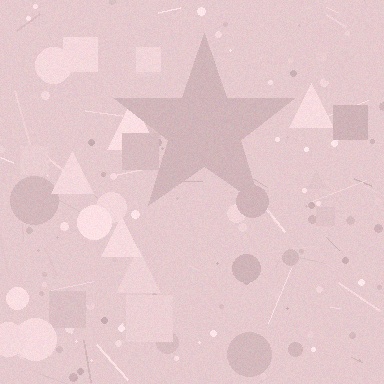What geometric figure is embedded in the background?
A star is embedded in the background.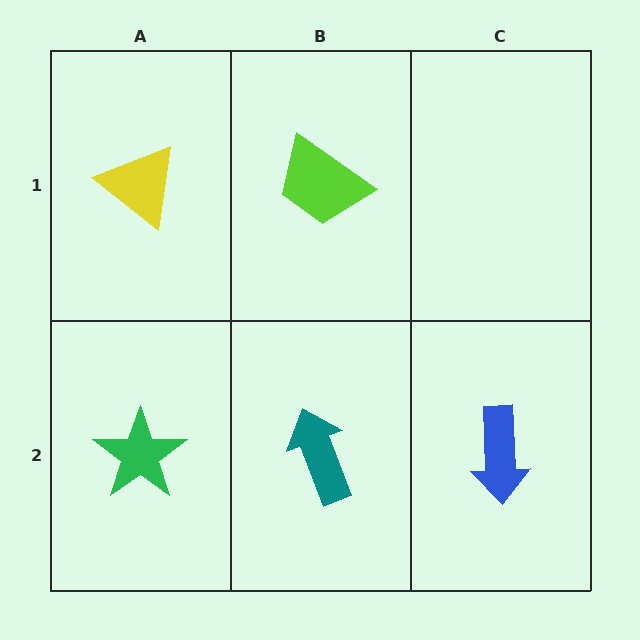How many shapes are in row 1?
2 shapes.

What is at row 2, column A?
A green star.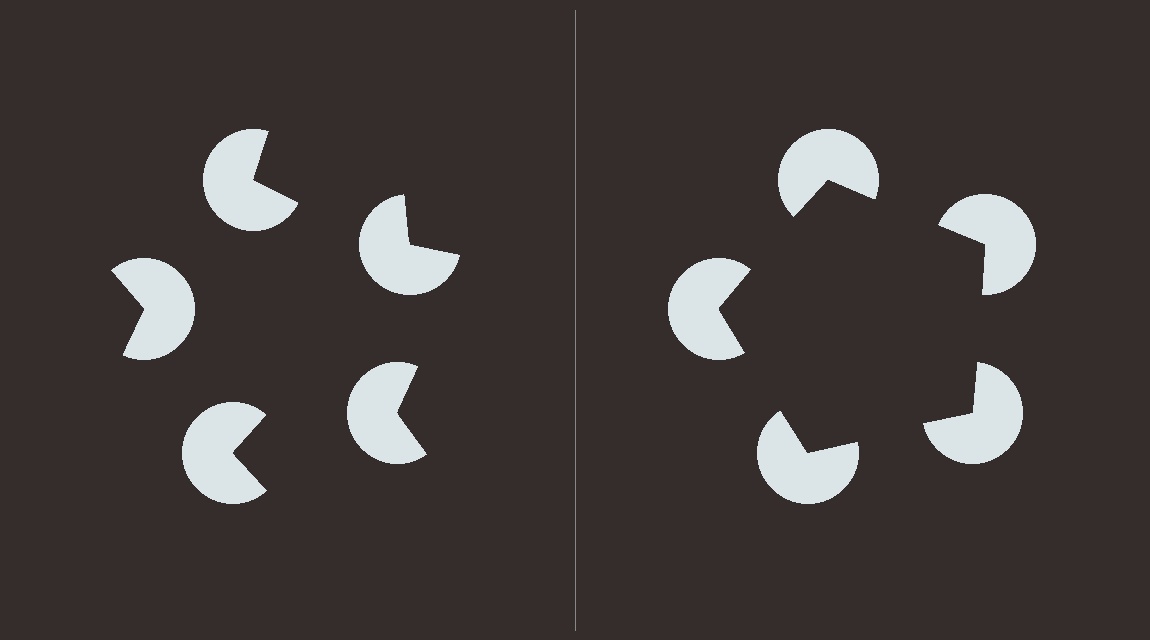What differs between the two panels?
The pac-man discs are positioned identically on both sides; only the wedge orientations differ. On the right they align to a pentagon; on the left they are misaligned.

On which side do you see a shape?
An illusory pentagon appears on the right side. On the left side the wedge cuts are rotated, so no coherent shape forms.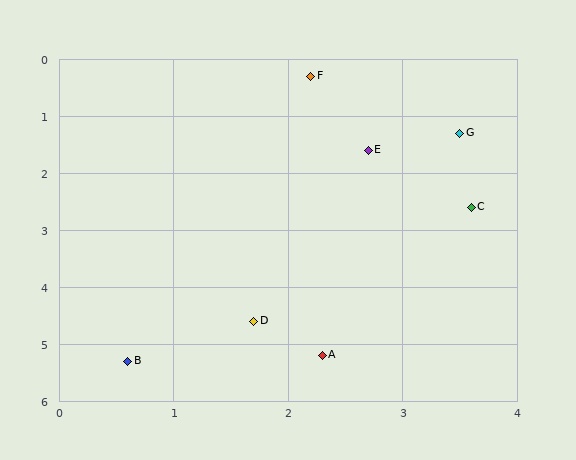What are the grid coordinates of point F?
Point F is at approximately (2.2, 0.3).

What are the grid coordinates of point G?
Point G is at approximately (3.5, 1.3).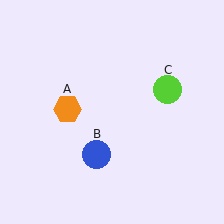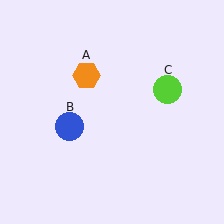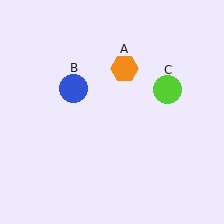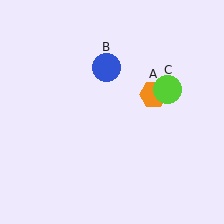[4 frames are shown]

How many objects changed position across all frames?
2 objects changed position: orange hexagon (object A), blue circle (object B).